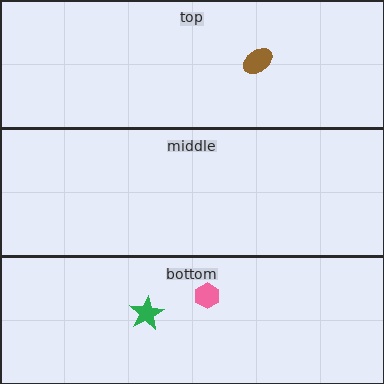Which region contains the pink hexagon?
The bottom region.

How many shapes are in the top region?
1.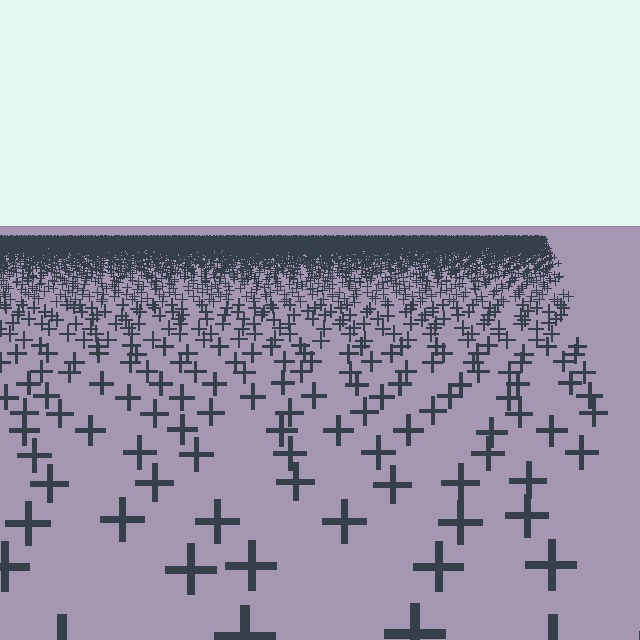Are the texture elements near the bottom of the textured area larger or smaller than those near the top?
Larger. Near the bottom, elements are closer to the viewer and appear at a bigger on-screen size.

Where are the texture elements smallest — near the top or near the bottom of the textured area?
Near the top.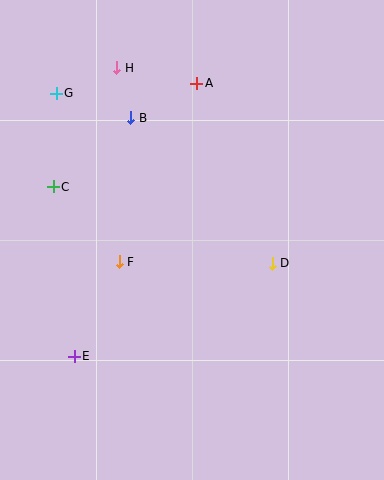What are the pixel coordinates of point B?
Point B is at (131, 118).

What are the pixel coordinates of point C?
Point C is at (53, 187).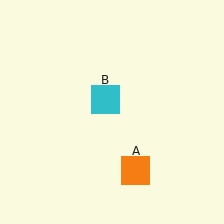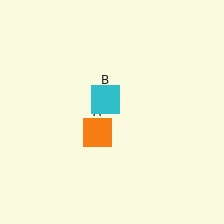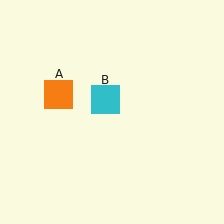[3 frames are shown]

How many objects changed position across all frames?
1 object changed position: orange square (object A).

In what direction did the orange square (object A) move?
The orange square (object A) moved up and to the left.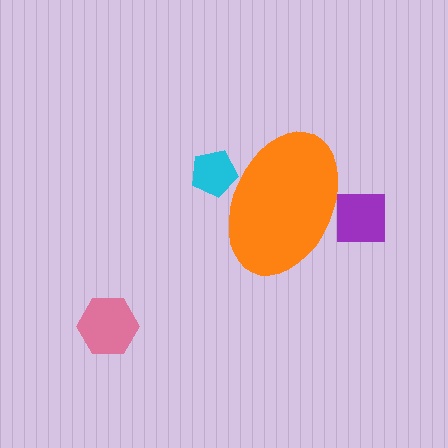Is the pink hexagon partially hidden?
No, the pink hexagon is fully visible.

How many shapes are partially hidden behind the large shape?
2 shapes are partially hidden.